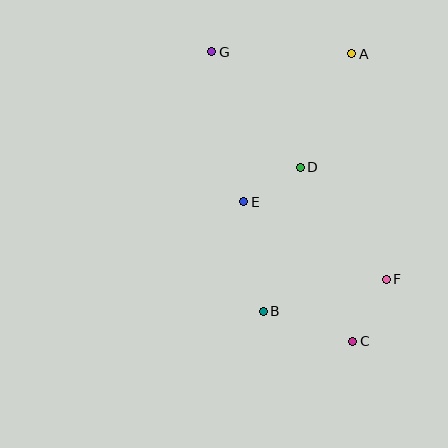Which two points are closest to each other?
Points D and E are closest to each other.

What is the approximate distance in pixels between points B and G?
The distance between B and G is approximately 265 pixels.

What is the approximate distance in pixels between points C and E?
The distance between C and E is approximately 177 pixels.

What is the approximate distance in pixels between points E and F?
The distance between E and F is approximately 162 pixels.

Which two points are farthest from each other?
Points C and G are farthest from each other.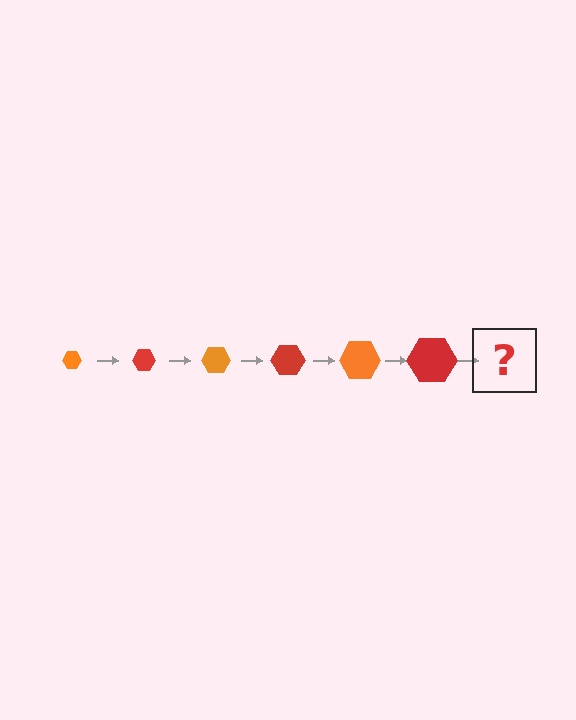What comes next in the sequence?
The next element should be an orange hexagon, larger than the previous one.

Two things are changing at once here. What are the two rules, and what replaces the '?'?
The two rules are that the hexagon grows larger each step and the color cycles through orange and red. The '?' should be an orange hexagon, larger than the previous one.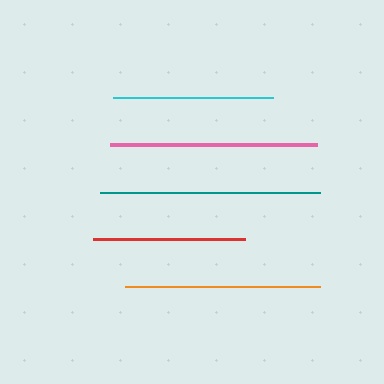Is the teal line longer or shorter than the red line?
The teal line is longer than the red line.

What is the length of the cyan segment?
The cyan segment is approximately 161 pixels long.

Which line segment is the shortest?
The red line is the shortest at approximately 152 pixels.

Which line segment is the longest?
The teal line is the longest at approximately 220 pixels.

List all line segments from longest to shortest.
From longest to shortest: teal, pink, orange, cyan, red.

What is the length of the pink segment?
The pink segment is approximately 207 pixels long.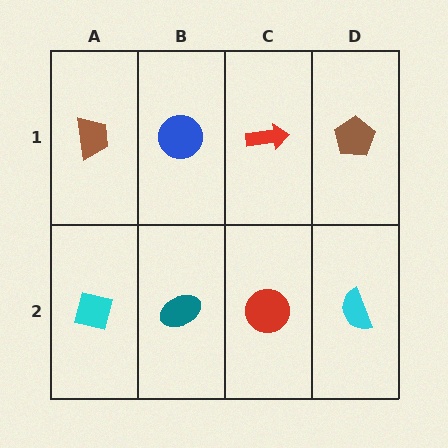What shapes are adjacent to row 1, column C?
A red circle (row 2, column C), a blue circle (row 1, column B), a brown pentagon (row 1, column D).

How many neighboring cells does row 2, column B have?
3.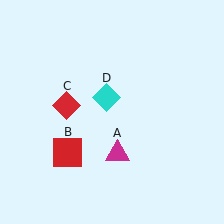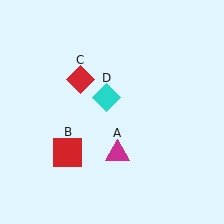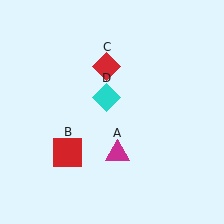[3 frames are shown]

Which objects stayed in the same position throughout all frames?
Magenta triangle (object A) and red square (object B) and cyan diamond (object D) remained stationary.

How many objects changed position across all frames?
1 object changed position: red diamond (object C).